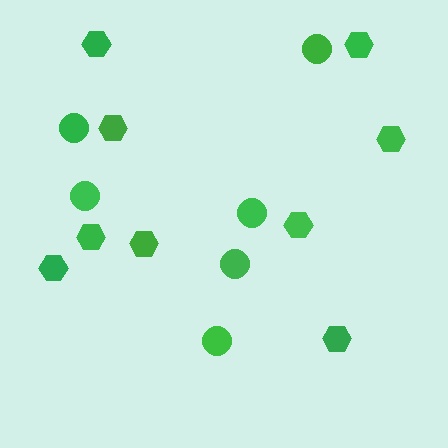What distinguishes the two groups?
There are 2 groups: one group of circles (6) and one group of hexagons (9).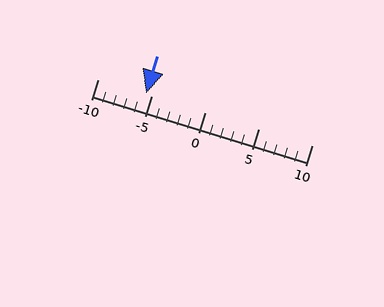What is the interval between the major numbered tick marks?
The major tick marks are spaced 5 units apart.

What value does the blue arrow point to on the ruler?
The blue arrow points to approximately -6.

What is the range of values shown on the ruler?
The ruler shows values from -10 to 10.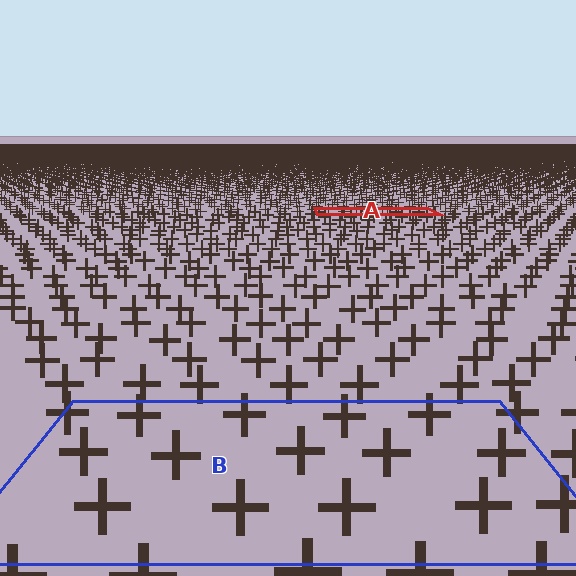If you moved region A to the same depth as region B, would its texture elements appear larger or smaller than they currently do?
They would appear larger. At a closer depth, the same texture elements are projected at a bigger on-screen size.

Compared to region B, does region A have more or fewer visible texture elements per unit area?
Region A has more texture elements per unit area — they are packed more densely because it is farther away.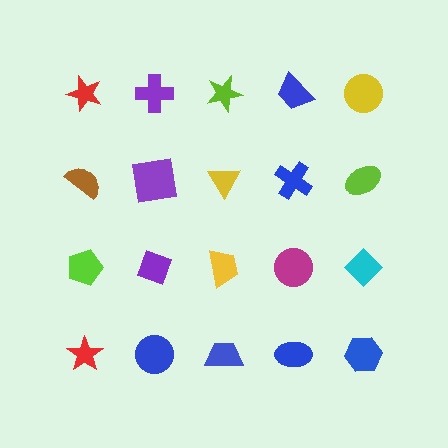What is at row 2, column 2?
A purple square.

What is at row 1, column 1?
A red star.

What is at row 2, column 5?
A lime ellipse.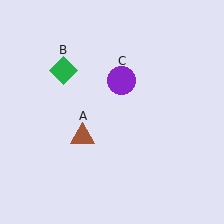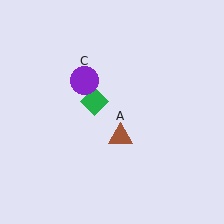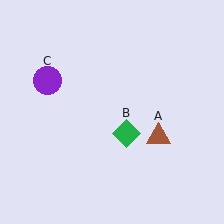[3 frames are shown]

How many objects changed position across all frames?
3 objects changed position: brown triangle (object A), green diamond (object B), purple circle (object C).